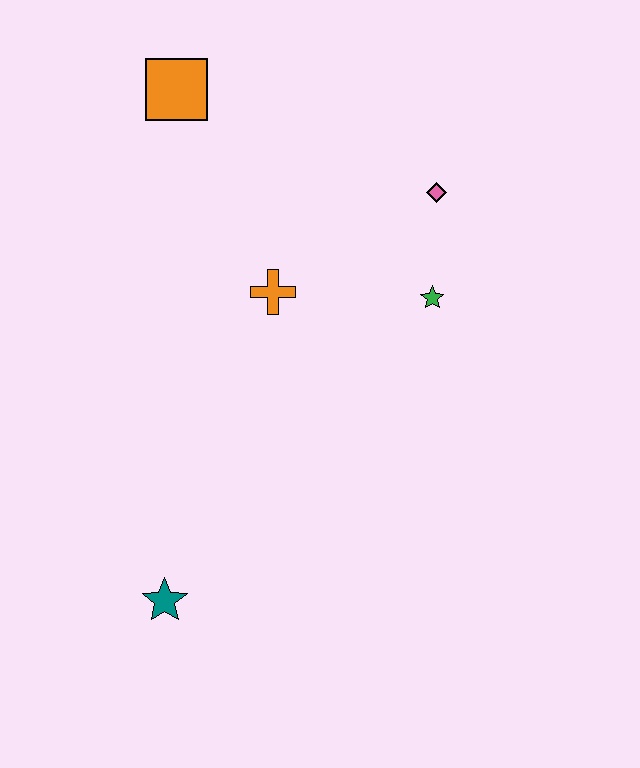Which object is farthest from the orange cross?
The teal star is farthest from the orange cross.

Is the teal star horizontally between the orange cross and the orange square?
No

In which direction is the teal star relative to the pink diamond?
The teal star is below the pink diamond.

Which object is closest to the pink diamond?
The green star is closest to the pink diamond.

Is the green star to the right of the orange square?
Yes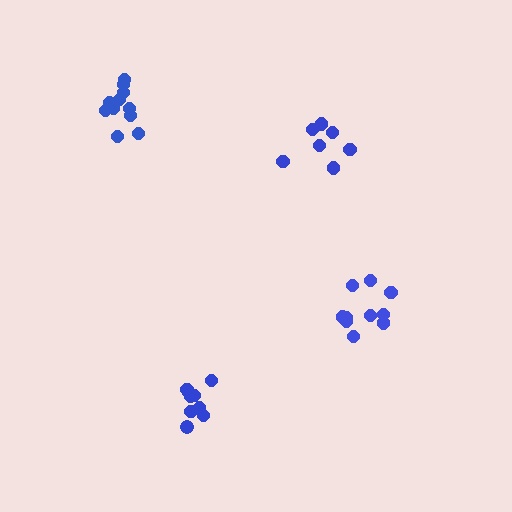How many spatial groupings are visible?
There are 4 spatial groupings.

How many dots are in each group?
Group 1: 10 dots, Group 2: 11 dots, Group 3: 10 dots, Group 4: 7 dots (38 total).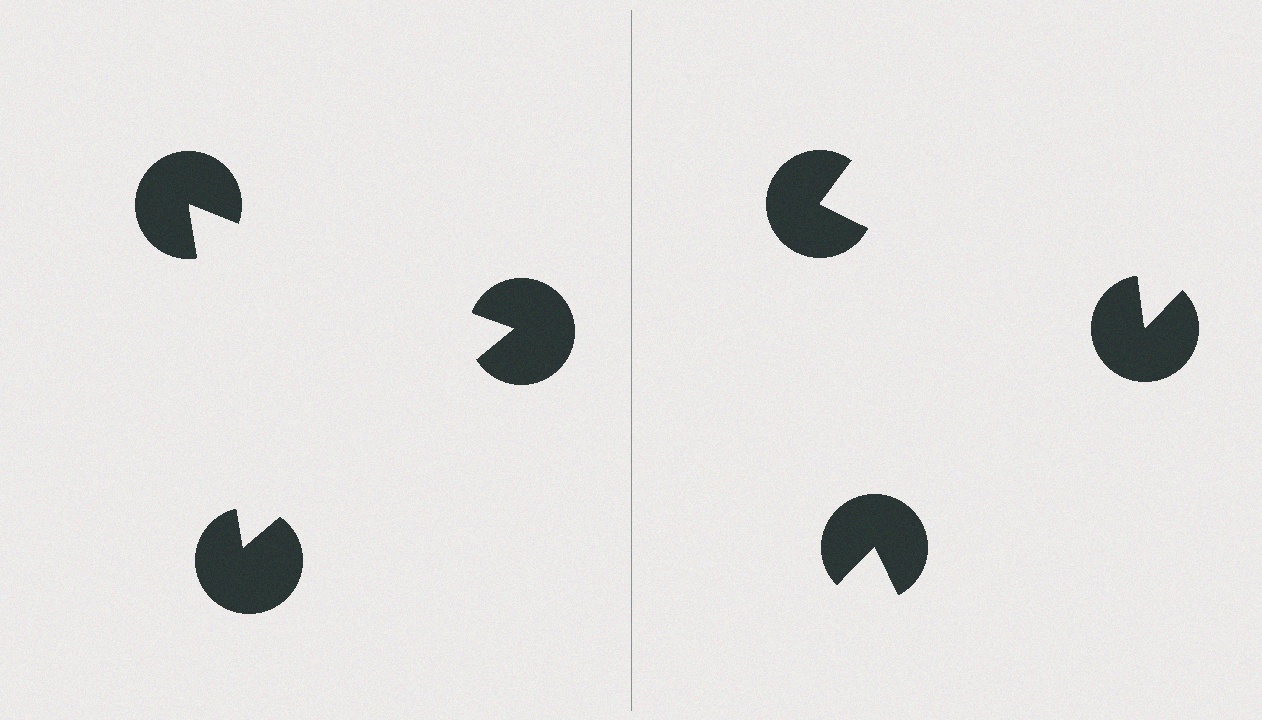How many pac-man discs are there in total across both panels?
6 — 3 on each side.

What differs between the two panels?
The pac-man discs are positioned identically on both sides; only the wedge orientations differ. On the left they align to a triangle; on the right they are misaligned.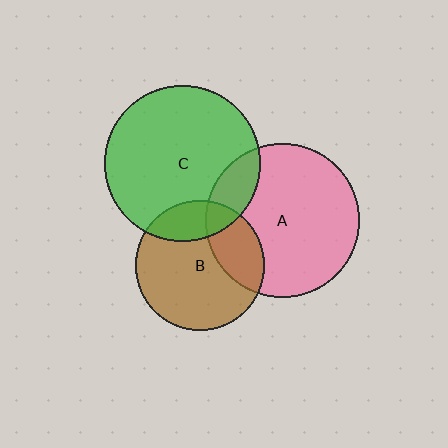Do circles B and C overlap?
Yes.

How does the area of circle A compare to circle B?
Approximately 1.4 times.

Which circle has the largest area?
Circle C (green).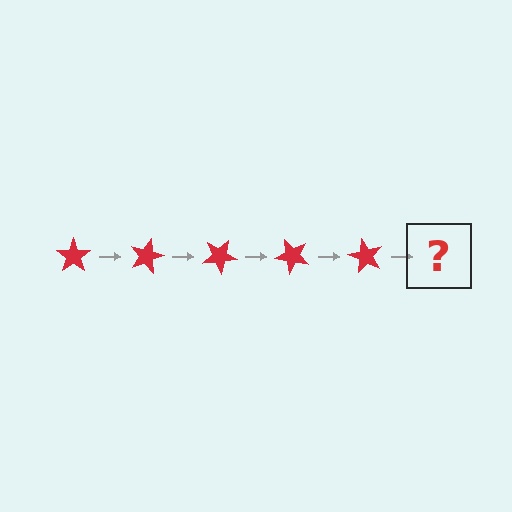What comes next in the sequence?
The next element should be a red star rotated 75 degrees.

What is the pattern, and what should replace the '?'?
The pattern is that the star rotates 15 degrees each step. The '?' should be a red star rotated 75 degrees.